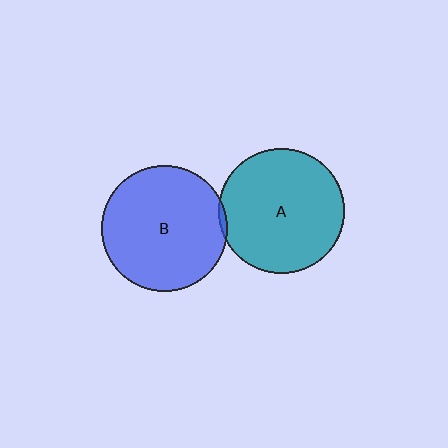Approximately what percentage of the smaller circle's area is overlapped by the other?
Approximately 5%.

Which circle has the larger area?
Circle A (teal).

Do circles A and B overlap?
Yes.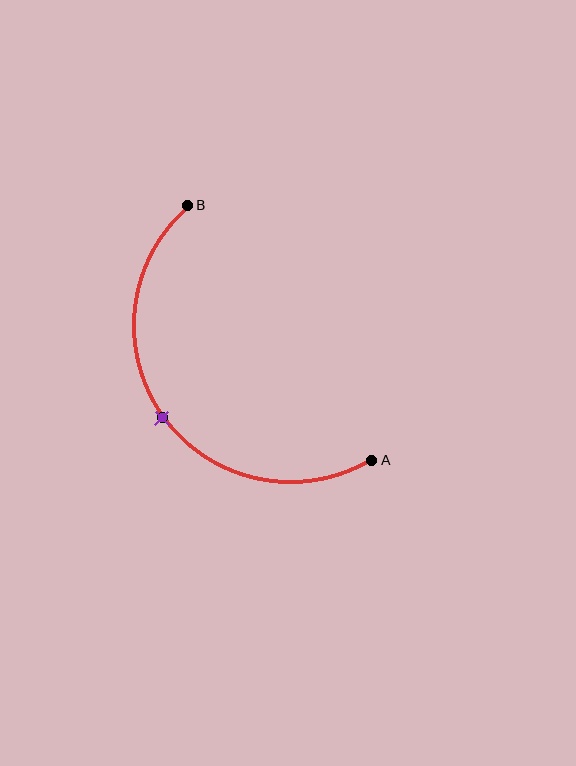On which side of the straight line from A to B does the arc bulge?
The arc bulges below and to the left of the straight line connecting A and B.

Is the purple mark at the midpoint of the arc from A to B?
Yes. The purple mark lies on the arc at equal arc-length from both A and B — it is the arc midpoint.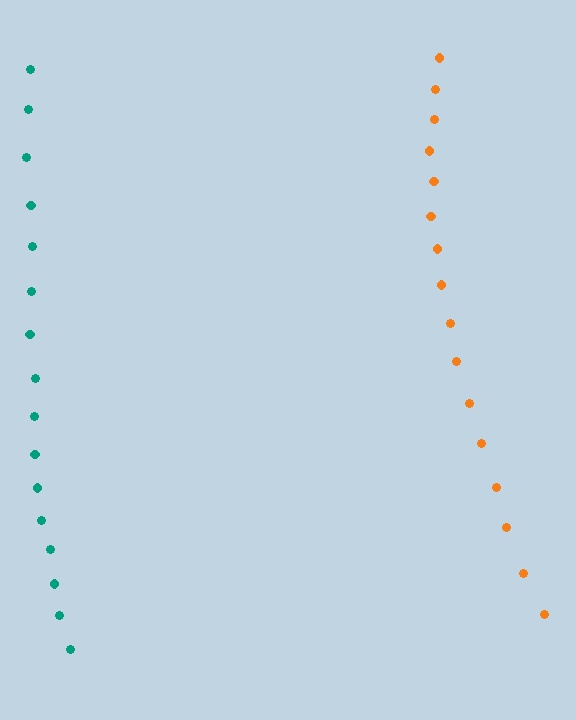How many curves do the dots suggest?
There are 2 distinct paths.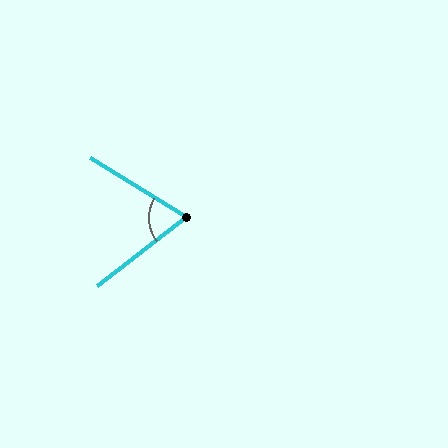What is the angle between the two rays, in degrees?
Approximately 69 degrees.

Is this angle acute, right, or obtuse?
It is acute.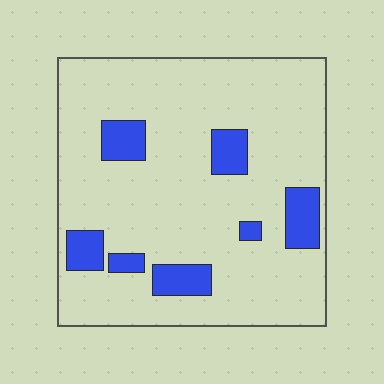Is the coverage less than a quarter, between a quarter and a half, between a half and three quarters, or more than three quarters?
Less than a quarter.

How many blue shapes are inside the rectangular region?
7.